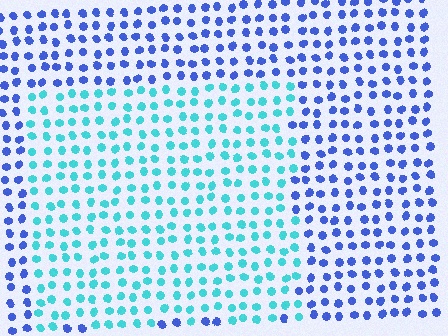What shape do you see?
I see a rectangle.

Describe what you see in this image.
The image is filled with small blue elements in a uniform arrangement. A rectangle-shaped region is visible where the elements are tinted to a slightly different hue, forming a subtle color boundary.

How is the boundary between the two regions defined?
The boundary is defined purely by a slight shift in hue (about 48 degrees). Spacing, size, and orientation are identical on both sides.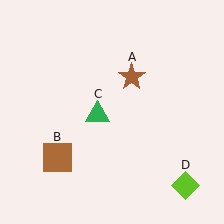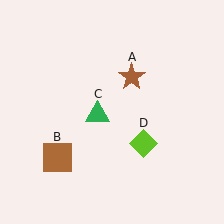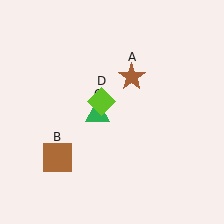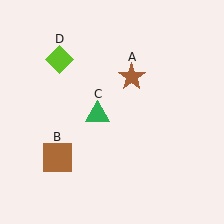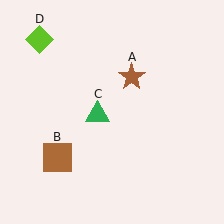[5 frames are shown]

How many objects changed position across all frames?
1 object changed position: lime diamond (object D).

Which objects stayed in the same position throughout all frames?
Brown star (object A) and brown square (object B) and green triangle (object C) remained stationary.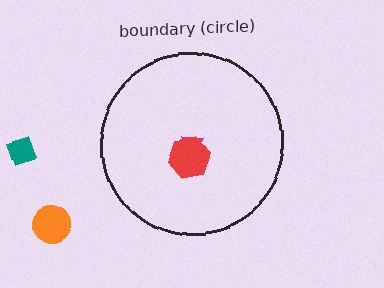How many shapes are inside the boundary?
2 inside, 2 outside.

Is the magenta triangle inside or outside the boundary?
Inside.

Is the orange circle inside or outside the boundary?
Outside.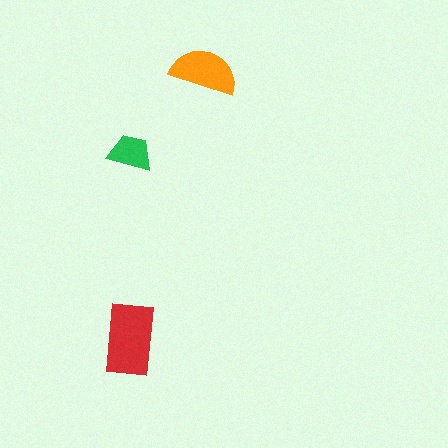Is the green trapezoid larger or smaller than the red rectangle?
Smaller.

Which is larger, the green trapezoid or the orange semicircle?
The orange semicircle.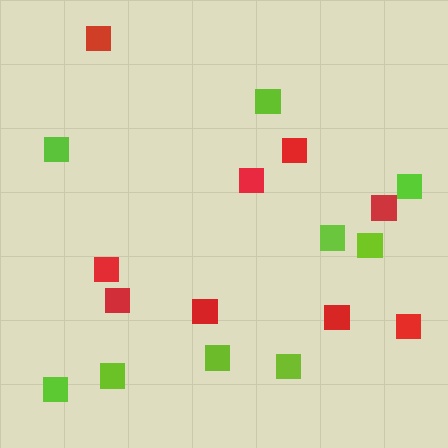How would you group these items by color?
There are 2 groups: one group of red squares (9) and one group of lime squares (9).